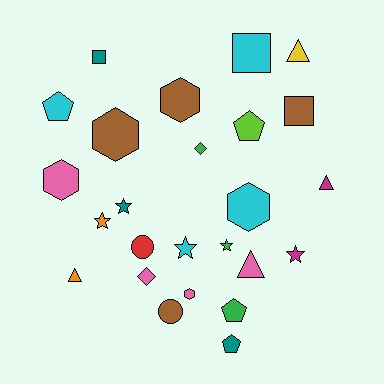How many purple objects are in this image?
There are no purple objects.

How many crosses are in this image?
There are no crosses.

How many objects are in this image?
There are 25 objects.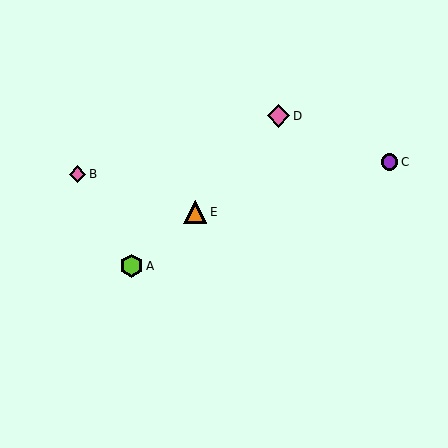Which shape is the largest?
The lime hexagon (labeled A) is the largest.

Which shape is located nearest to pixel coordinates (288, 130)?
The pink diamond (labeled D) at (279, 116) is nearest to that location.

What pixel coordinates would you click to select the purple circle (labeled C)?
Click at (389, 162) to select the purple circle C.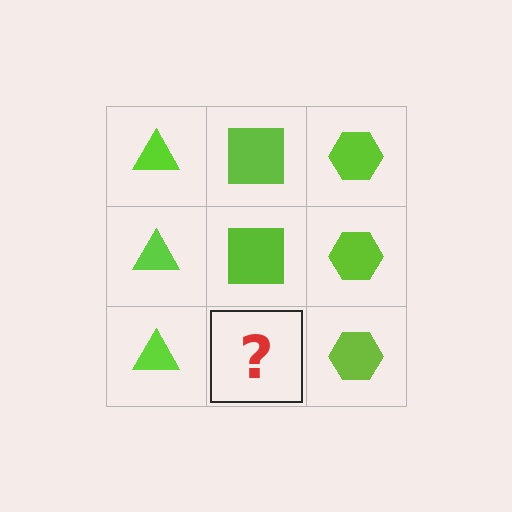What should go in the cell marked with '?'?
The missing cell should contain a lime square.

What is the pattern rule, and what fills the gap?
The rule is that each column has a consistent shape. The gap should be filled with a lime square.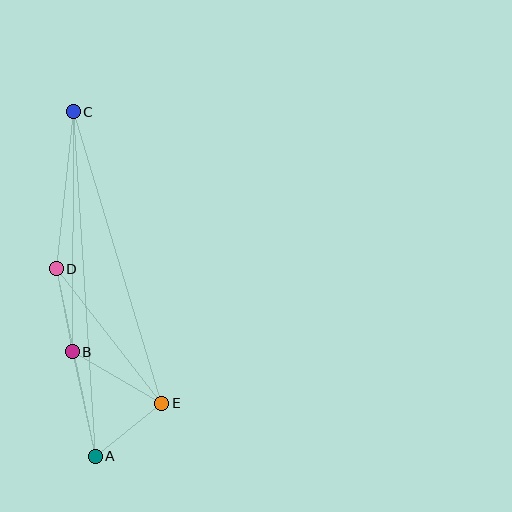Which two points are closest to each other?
Points B and D are closest to each other.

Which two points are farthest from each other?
Points A and C are farthest from each other.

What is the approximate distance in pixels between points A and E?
The distance between A and E is approximately 85 pixels.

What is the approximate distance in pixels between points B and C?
The distance between B and C is approximately 240 pixels.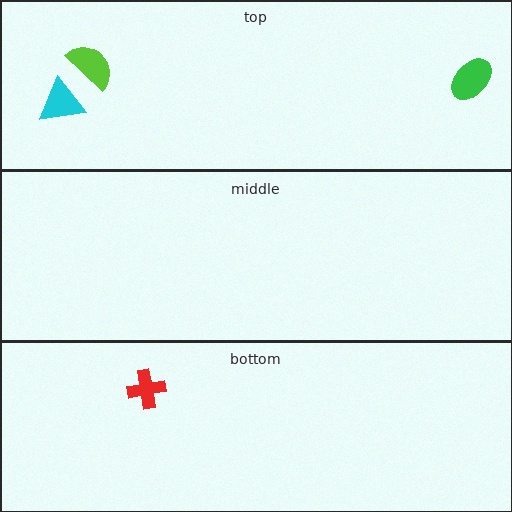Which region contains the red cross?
The bottom region.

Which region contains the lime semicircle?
The top region.